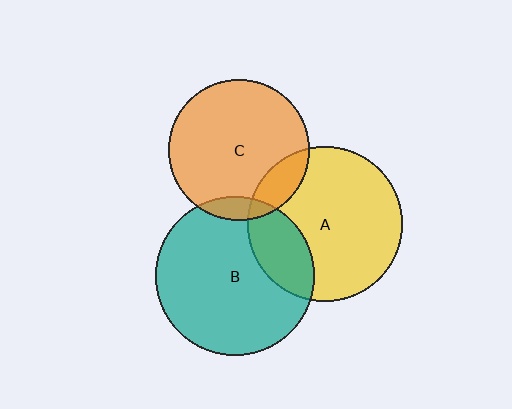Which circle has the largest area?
Circle B (teal).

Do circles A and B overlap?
Yes.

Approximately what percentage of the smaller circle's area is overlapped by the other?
Approximately 25%.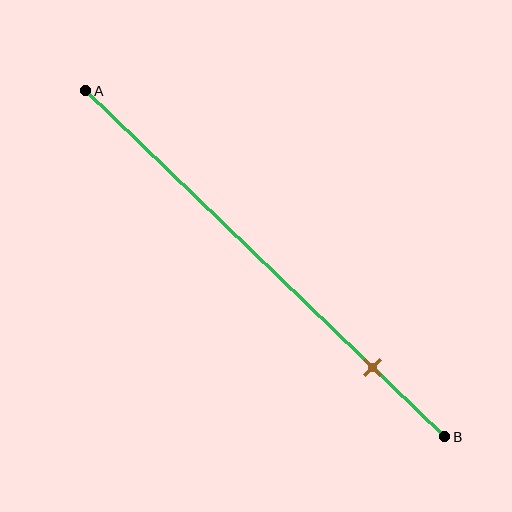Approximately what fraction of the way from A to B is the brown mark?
The brown mark is approximately 80% of the way from A to B.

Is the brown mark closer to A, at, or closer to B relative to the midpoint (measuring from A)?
The brown mark is closer to point B than the midpoint of segment AB.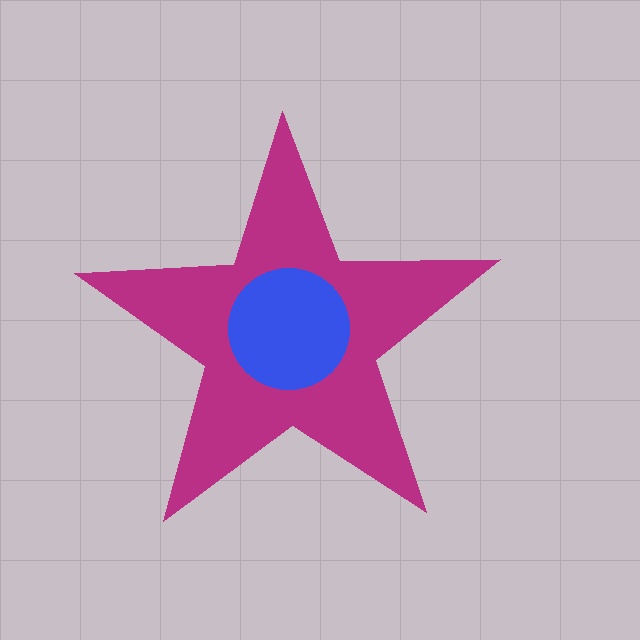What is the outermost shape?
The magenta star.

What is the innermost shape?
The blue circle.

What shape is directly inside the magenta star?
The blue circle.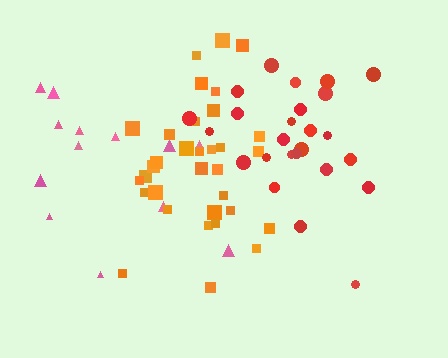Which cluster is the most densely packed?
Orange.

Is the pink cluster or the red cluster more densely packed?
Red.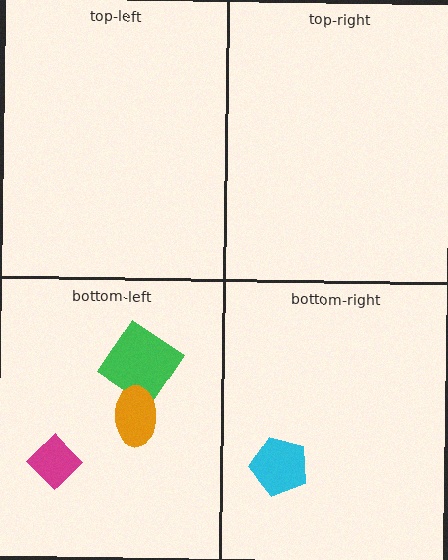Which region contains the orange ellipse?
The bottom-left region.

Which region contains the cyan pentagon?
The bottom-right region.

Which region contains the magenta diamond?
The bottom-left region.